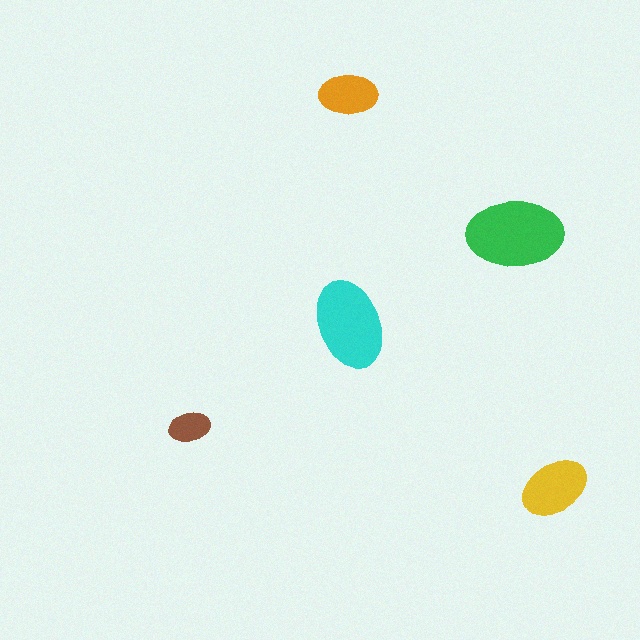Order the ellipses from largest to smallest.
the green one, the cyan one, the yellow one, the orange one, the brown one.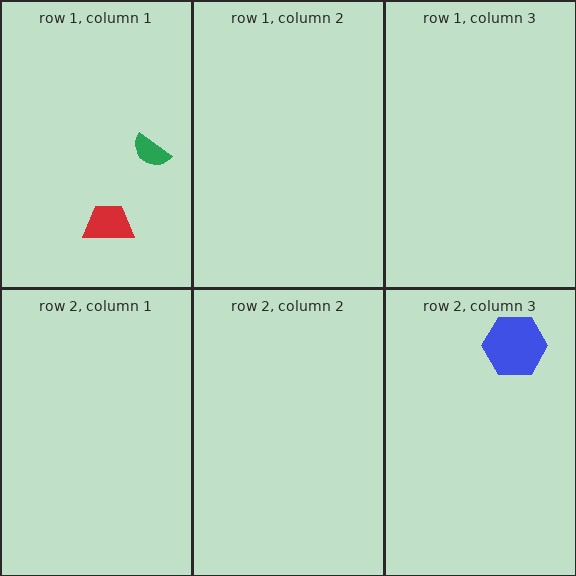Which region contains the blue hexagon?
The row 2, column 3 region.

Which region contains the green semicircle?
The row 1, column 1 region.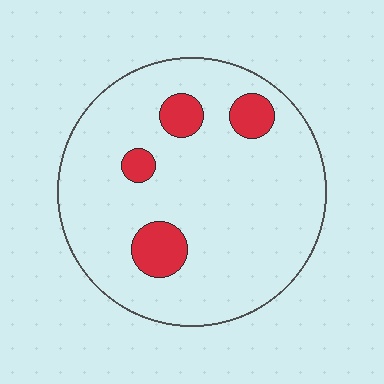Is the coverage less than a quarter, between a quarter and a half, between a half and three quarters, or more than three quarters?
Less than a quarter.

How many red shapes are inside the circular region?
4.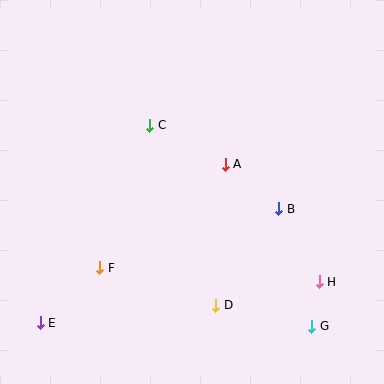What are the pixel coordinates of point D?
Point D is at (216, 305).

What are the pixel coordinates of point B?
Point B is at (279, 209).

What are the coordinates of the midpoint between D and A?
The midpoint between D and A is at (220, 235).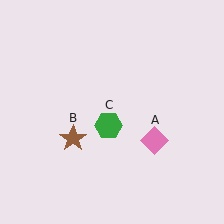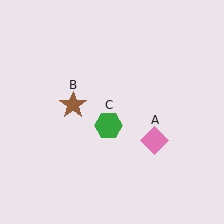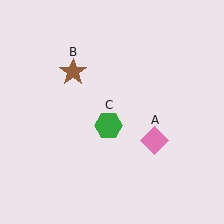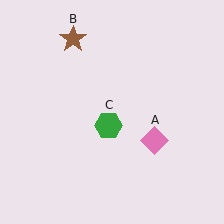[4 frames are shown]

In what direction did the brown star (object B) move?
The brown star (object B) moved up.